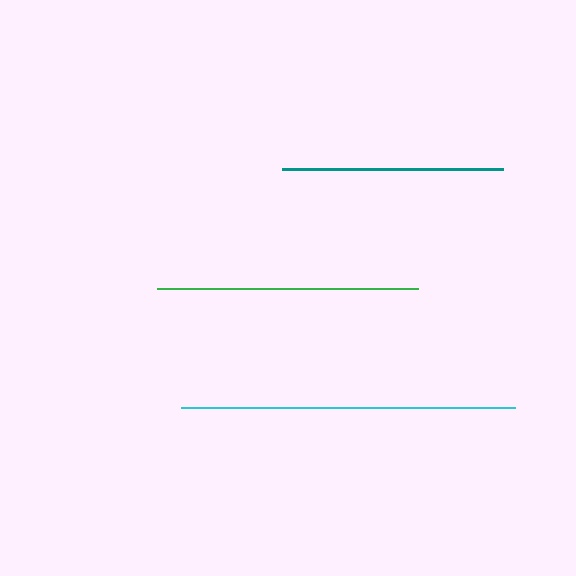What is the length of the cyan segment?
The cyan segment is approximately 334 pixels long.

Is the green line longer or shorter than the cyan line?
The cyan line is longer than the green line.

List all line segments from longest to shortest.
From longest to shortest: cyan, green, teal.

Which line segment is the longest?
The cyan line is the longest at approximately 334 pixels.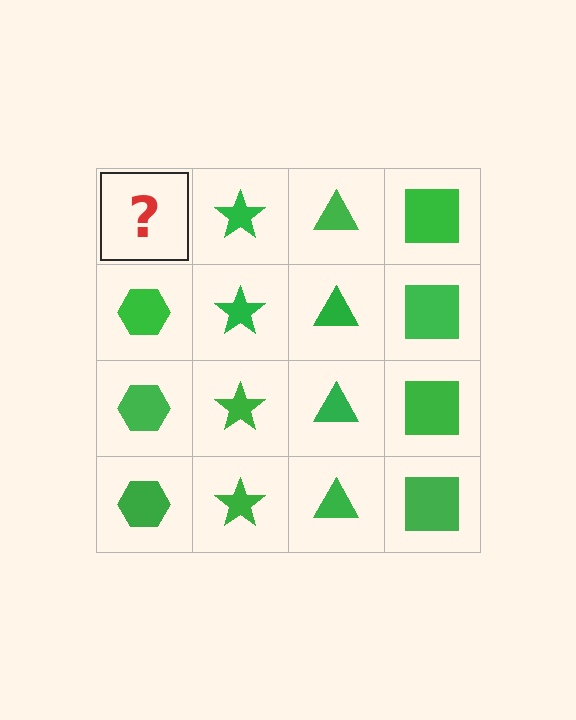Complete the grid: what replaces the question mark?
The question mark should be replaced with a green hexagon.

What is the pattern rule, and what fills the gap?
The rule is that each column has a consistent shape. The gap should be filled with a green hexagon.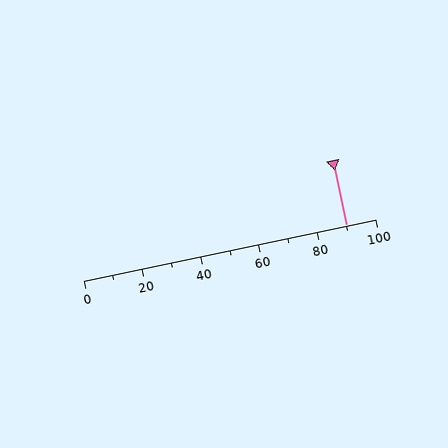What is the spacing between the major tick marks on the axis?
The major ticks are spaced 20 apart.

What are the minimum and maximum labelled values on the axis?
The axis runs from 0 to 100.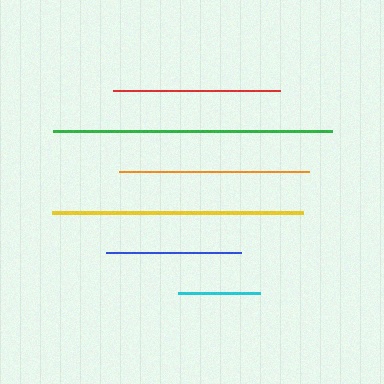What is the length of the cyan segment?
The cyan segment is approximately 83 pixels long.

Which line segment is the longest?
The green line is the longest at approximately 279 pixels.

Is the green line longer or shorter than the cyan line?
The green line is longer than the cyan line.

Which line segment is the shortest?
The cyan line is the shortest at approximately 83 pixels.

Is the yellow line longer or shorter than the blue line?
The yellow line is longer than the blue line.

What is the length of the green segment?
The green segment is approximately 279 pixels long.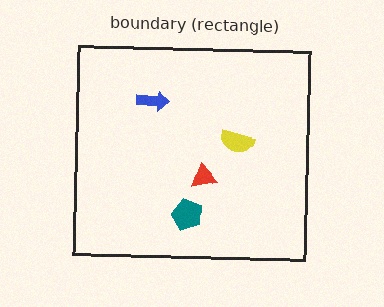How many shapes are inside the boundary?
4 inside, 0 outside.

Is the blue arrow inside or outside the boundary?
Inside.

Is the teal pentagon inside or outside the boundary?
Inside.